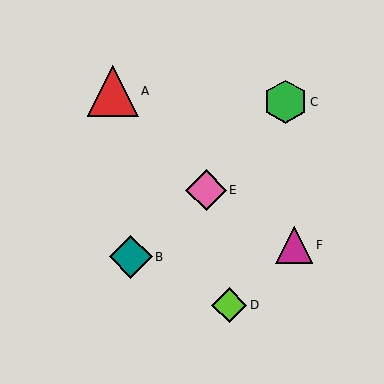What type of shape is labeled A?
Shape A is a red triangle.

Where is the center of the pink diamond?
The center of the pink diamond is at (206, 190).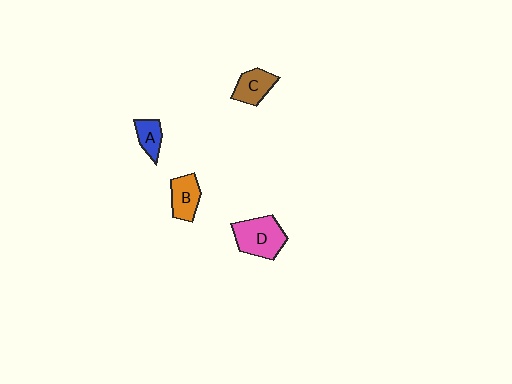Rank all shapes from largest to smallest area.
From largest to smallest: D (pink), C (brown), B (orange), A (blue).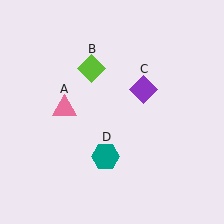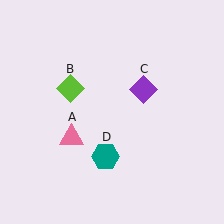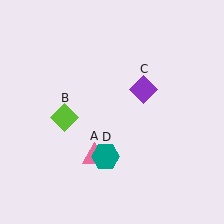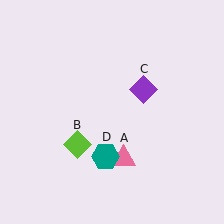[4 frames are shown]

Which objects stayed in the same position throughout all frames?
Purple diamond (object C) and teal hexagon (object D) remained stationary.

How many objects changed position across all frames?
2 objects changed position: pink triangle (object A), lime diamond (object B).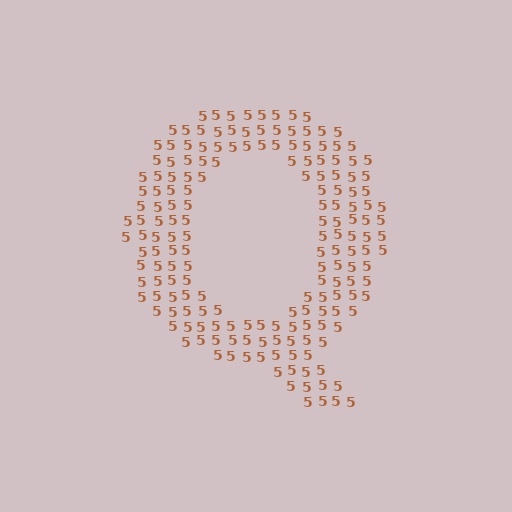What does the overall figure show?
The overall figure shows the letter Q.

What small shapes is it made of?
It is made of small digit 5's.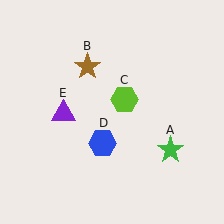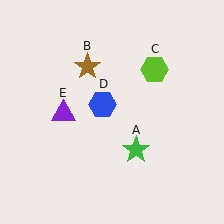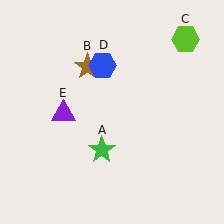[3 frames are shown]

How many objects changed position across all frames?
3 objects changed position: green star (object A), lime hexagon (object C), blue hexagon (object D).